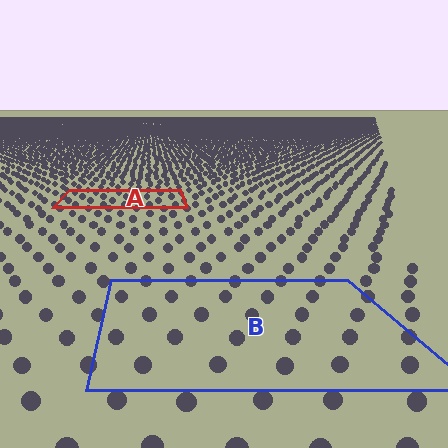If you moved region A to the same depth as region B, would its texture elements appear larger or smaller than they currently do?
They would appear larger. At a closer depth, the same texture elements are projected at a bigger on-screen size.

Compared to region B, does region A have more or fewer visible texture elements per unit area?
Region A has more texture elements per unit area — they are packed more densely because it is farther away.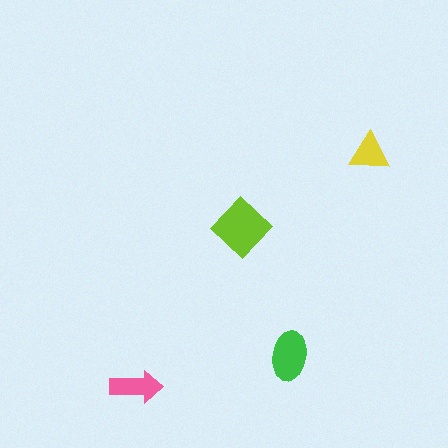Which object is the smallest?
The yellow triangle.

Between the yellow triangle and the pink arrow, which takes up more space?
The pink arrow.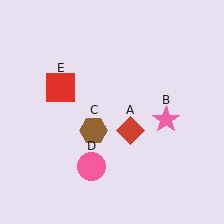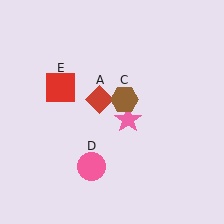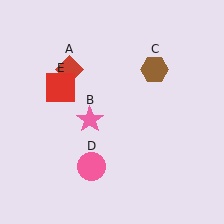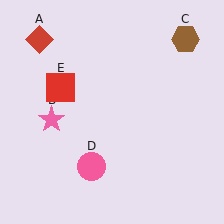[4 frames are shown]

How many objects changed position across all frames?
3 objects changed position: red diamond (object A), pink star (object B), brown hexagon (object C).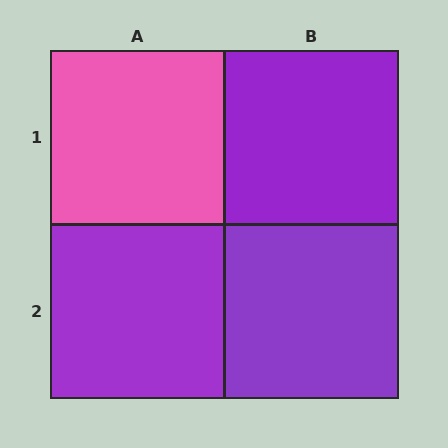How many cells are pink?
1 cell is pink.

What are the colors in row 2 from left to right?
Purple, purple.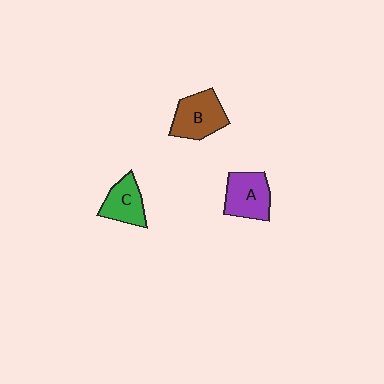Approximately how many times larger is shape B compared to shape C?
Approximately 1.3 times.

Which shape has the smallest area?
Shape C (green).